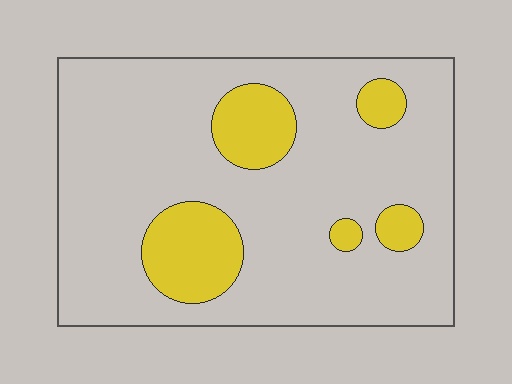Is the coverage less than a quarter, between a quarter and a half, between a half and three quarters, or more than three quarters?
Less than a quarter.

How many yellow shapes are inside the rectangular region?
5.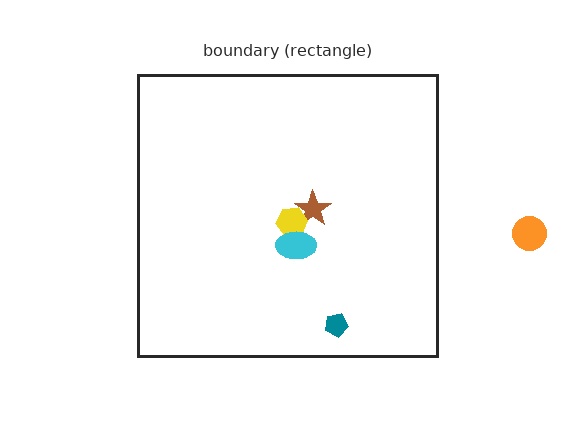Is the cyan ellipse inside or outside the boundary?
Inside.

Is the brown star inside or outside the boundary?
Inside.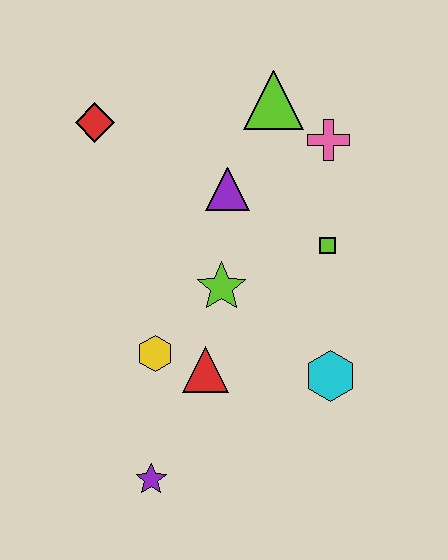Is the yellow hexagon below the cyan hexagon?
No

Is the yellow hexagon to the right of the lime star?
No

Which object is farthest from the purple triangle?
The purple star is farthest from the purple triangle.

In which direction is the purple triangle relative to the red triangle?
The purple triangle is above the red triangle.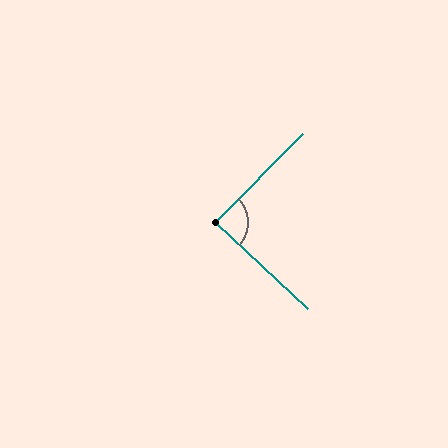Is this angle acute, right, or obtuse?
It is approximately a right angle.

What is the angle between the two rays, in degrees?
Approximately 88 degrees.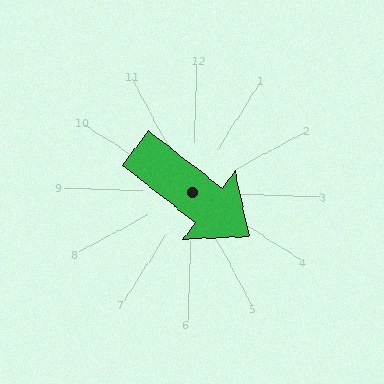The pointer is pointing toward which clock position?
Roughly 4 o'clock.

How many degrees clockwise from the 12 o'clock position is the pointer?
Approximately 126 degrees.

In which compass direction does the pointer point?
Southeast.